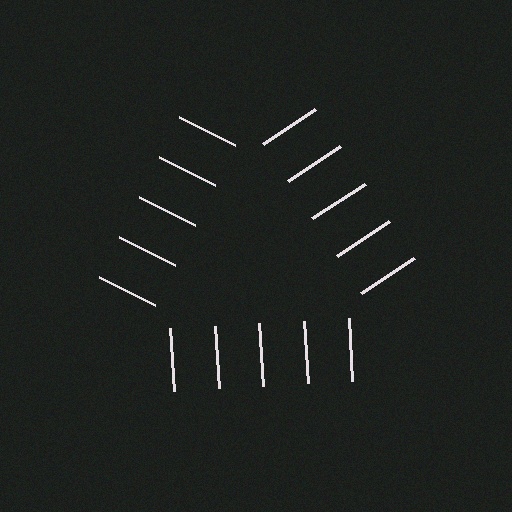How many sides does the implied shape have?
3 sides — the line-ends trace a triangle.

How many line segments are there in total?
15 — 5 along each of the 3 edges.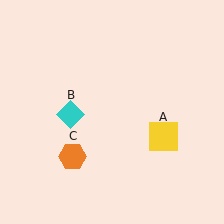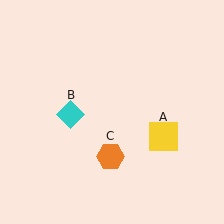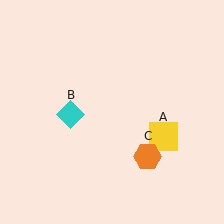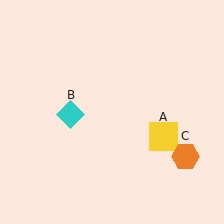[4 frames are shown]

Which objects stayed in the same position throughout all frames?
Yellow square (object A) and cyan diamond (object B) remained stationary.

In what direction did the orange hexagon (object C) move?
The orange hexagon (object C) moved right.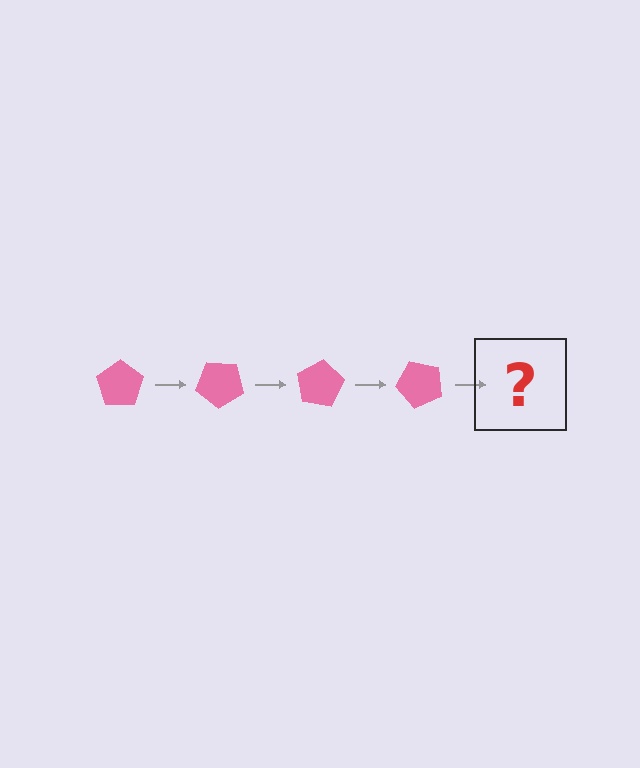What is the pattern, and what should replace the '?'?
The pattern is that the pentagon rotates 40 degrees each step. The '?' should be a pink pentagon rotated 160 degrees.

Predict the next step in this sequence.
The next step is a pink pentagon rotated 160 degrees.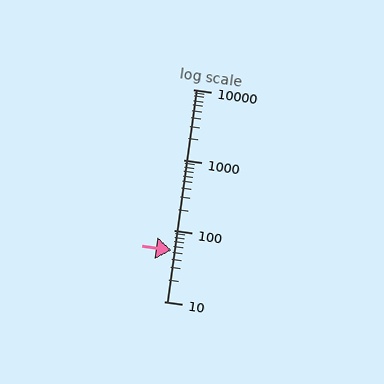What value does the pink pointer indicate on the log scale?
The pointer indicates approximately 53.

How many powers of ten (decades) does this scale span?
The scale spans 3 decades, from 10 to 10000.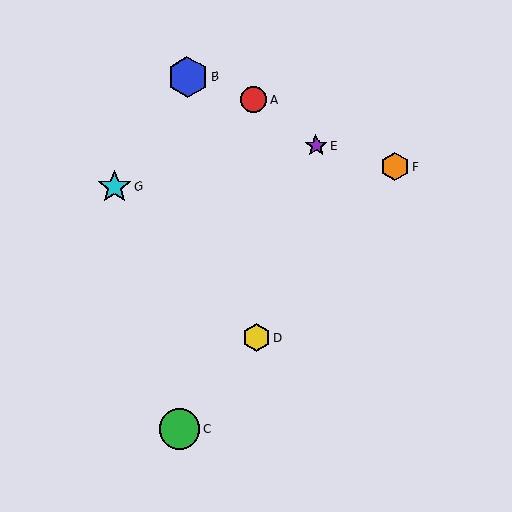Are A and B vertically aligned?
No, A is at x≈253 and B is at x≈187.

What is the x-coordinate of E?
Object E is at x≈316.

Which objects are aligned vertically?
Objects A, D are aligned vertically.